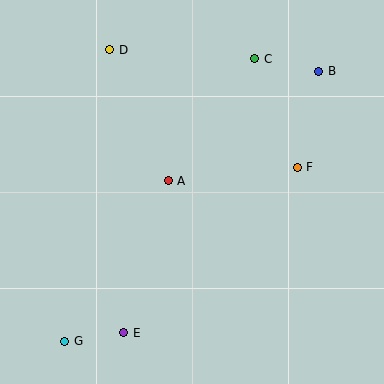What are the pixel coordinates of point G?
Point G is at (65, 341).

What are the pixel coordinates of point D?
Point D is at (110, 50).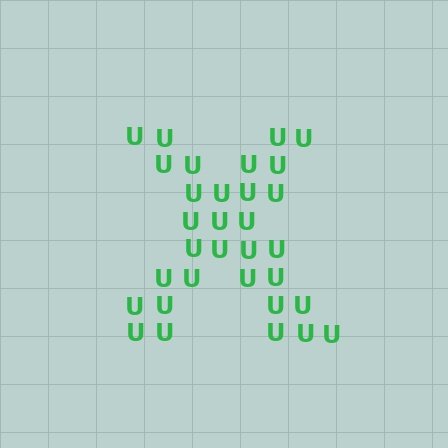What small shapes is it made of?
It is made of small letter U's.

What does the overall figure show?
The overall figure shows the letter X.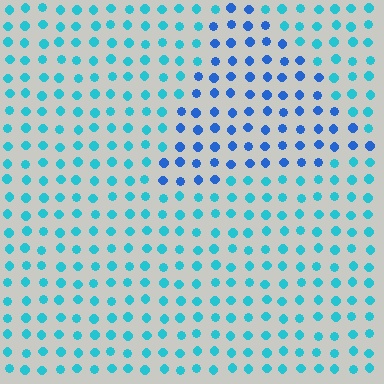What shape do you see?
I see a triangle.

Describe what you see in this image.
The image is filled with small cyan elements in a uniform arrangement. A triangle-shaped region is visible where the elements are tinted to a slightly different hue, forming a subtle color boundary.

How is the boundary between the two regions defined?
The boundary is defined purely by a slight shift in hue (about 33 degrees). Spacing, size, and orientation are identical on both sides.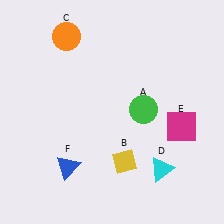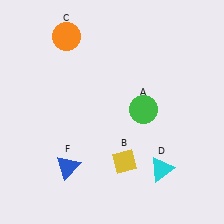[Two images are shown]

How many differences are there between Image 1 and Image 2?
There is 1 difference between the two images.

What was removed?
The magenta square (E) was removed in Image 2.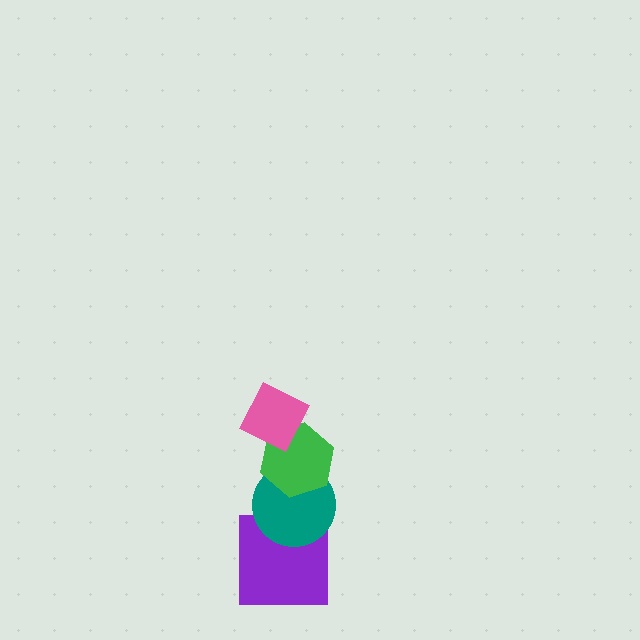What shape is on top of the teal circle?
The green hexagon is on top of the teal circle.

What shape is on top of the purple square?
The teal circle is on top of the purple square.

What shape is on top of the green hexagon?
The pink diamond is on top of the green hexagon.